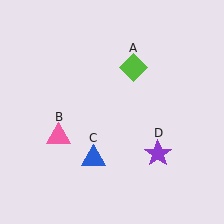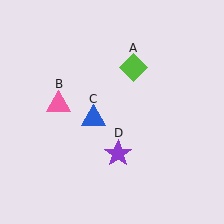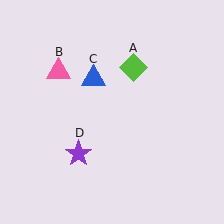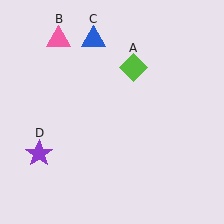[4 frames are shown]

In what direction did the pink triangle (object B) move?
The pink triangle (object B) moved up.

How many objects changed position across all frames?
3 objects changed position: pink triangle (object B), blue triangle (object C), purple star (object D).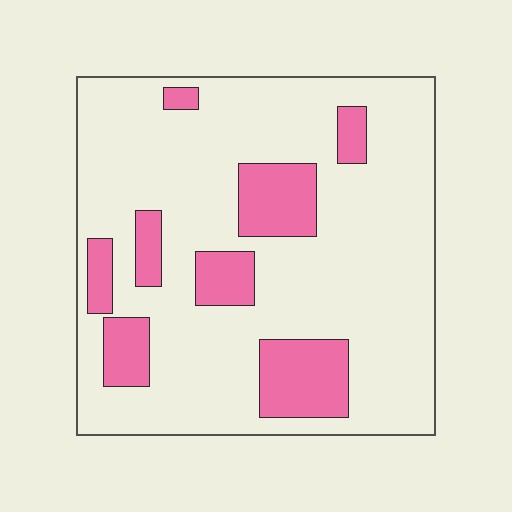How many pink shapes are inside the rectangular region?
8.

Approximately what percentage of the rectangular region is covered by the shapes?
Approximately 20%.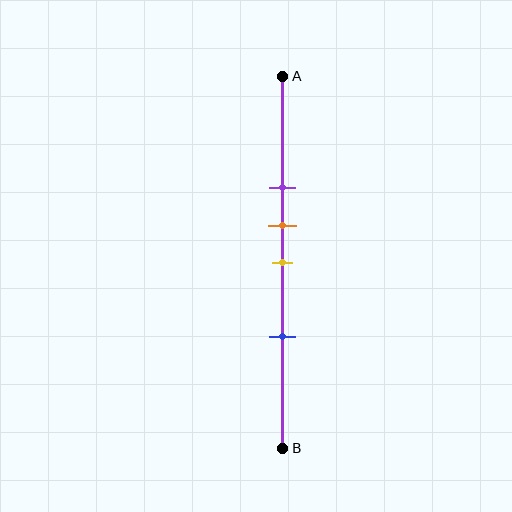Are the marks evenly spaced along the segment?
No, the marks are not evenly spaced.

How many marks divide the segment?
There are 4 marks dividing the segment.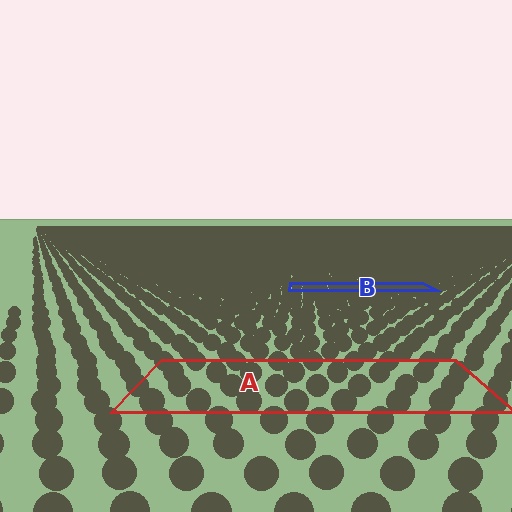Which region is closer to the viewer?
Region A is closer. The texture elements there are larger and more spread out.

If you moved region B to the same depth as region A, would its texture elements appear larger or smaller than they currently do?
They would appear larger. At a closer depth, the same texture elements are projected at a bigger on-screen size.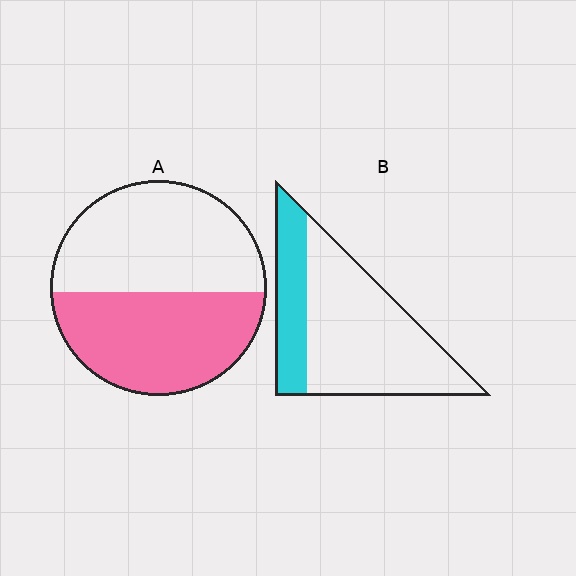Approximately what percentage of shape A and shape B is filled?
A is approximately 50% and B is approximately 25%.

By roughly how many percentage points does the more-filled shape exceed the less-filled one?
By roughly 20 percentage points (A over B).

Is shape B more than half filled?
No.